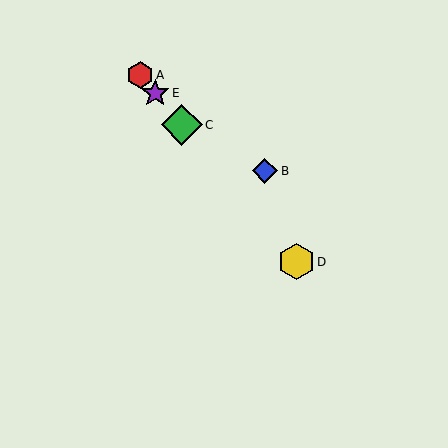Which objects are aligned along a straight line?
Objects A, C, D, E are aligned along a straight line.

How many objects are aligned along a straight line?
4 objects (A, C, D, E) are aligned along a straight line.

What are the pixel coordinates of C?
Object C is at (182, 125).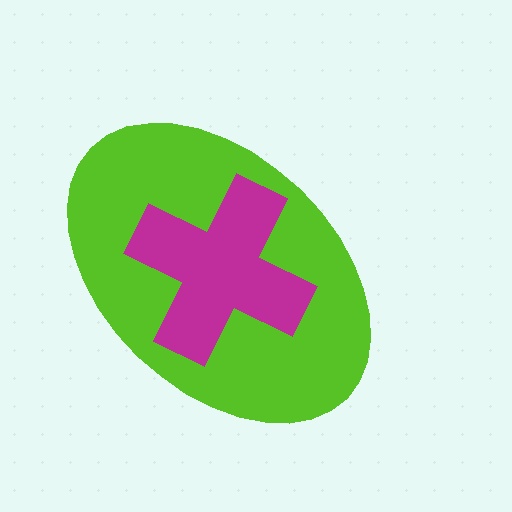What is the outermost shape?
The lime ellipse.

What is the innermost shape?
The magenta cross.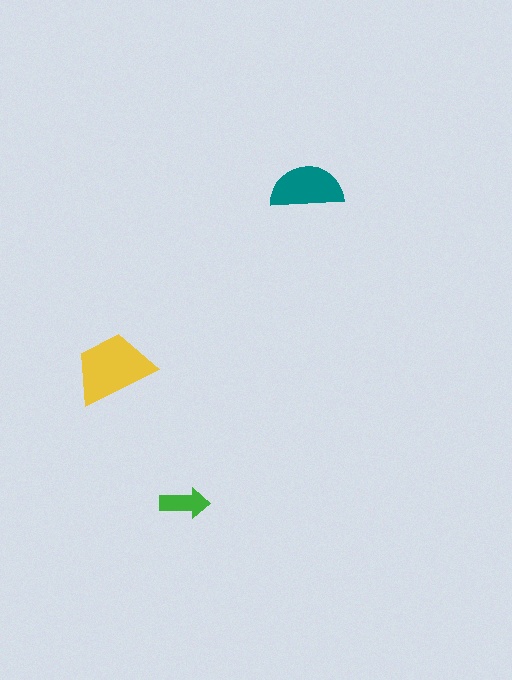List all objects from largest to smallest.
The yellow trapezoid, the teal semicircle, the green arrow.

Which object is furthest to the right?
The teal semicircle is rightmost.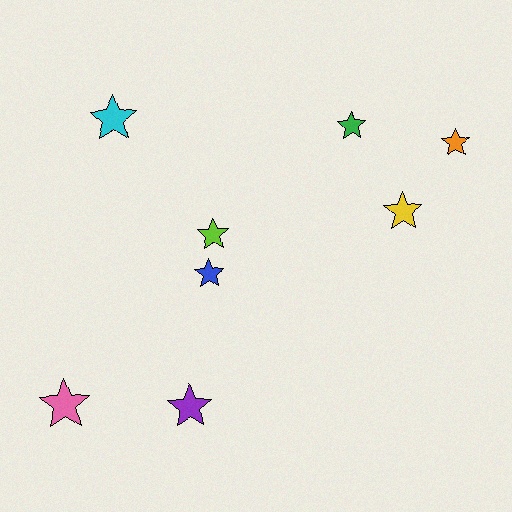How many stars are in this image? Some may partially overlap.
There are 8 stars.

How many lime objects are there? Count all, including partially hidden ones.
There is 1 lime object.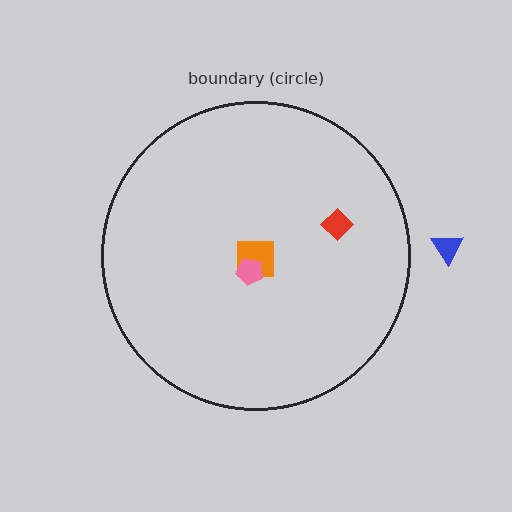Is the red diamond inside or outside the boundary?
Inside.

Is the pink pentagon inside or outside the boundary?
Inside.